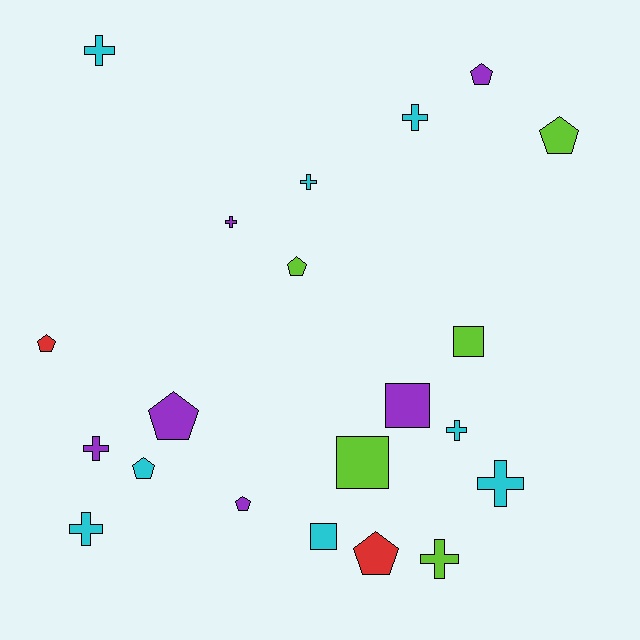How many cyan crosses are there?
There are 6 cyan crosses.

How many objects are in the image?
There are 21 objects.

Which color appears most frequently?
Cyan, with 8 objects.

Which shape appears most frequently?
Cross, with 9 objects.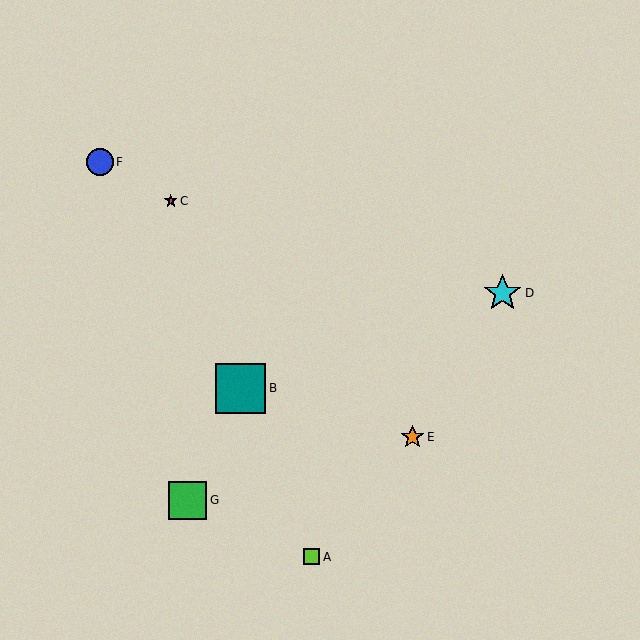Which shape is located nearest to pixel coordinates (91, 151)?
The blue circle (labeled F) at (100, 162) is nearest to that location.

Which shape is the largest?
The teal square (labeled B) is the largest.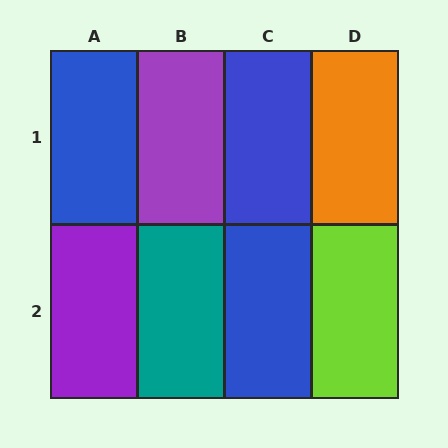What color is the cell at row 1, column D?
Orange.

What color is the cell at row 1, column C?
Blue.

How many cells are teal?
1 cell is teal.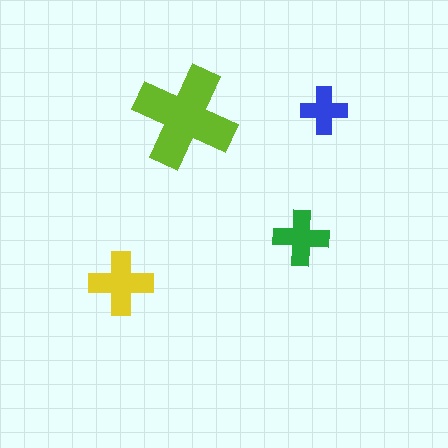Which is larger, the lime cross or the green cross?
The lime one.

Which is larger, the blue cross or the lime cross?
The lime one.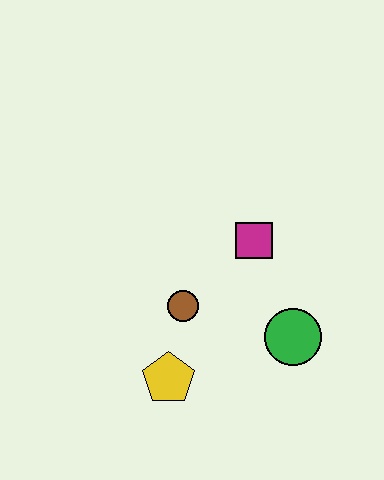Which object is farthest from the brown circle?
The green circle is farthest from the brown circle.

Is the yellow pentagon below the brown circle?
Yes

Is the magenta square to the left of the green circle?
Yes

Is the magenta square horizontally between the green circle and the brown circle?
Yes